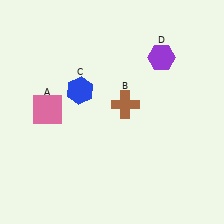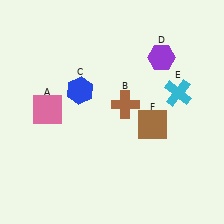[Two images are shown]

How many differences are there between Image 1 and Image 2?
There are 2 differences between the two images.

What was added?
A cyan cross (E), a brown square (F) were added in Image 2.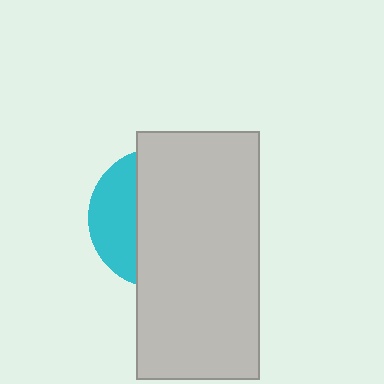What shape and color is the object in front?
The object in front is a light gray rectangle.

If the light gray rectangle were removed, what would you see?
You would see the complete cyan circle.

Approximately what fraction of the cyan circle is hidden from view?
Roughly 70% of the cyan circle is hidden behind the light gray rectangle.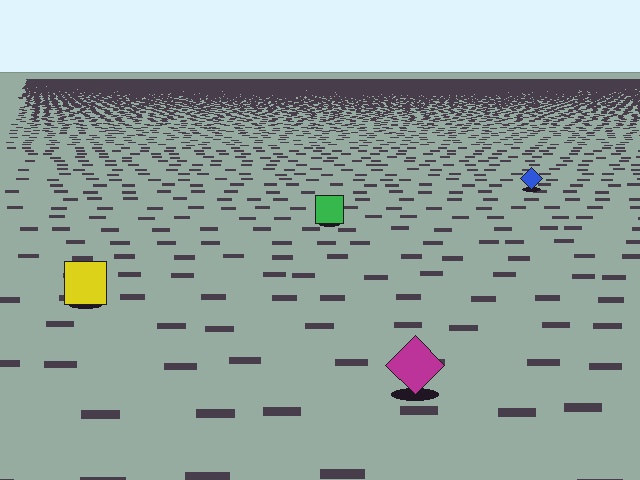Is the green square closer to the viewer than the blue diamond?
Yes. The green square is closer — you can tell from the texture gradient: the ground texture is coarser near it.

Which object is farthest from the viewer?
The blue diamond is farthest from the viewer. It appears smaller and the ground texture around it is denser.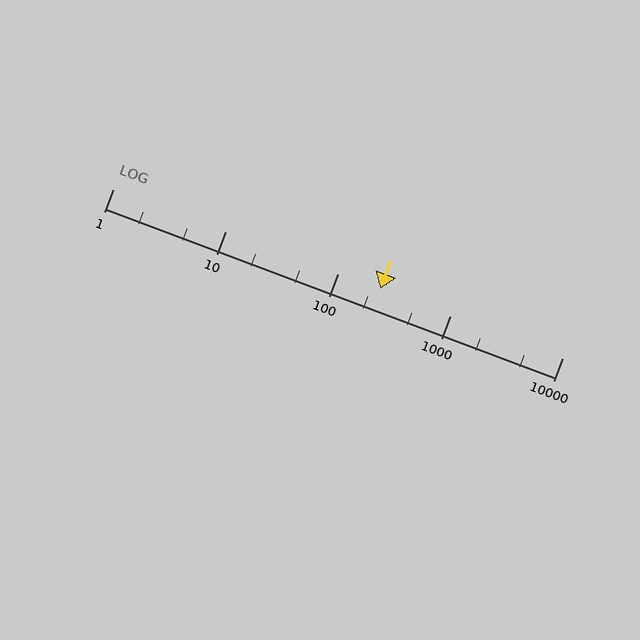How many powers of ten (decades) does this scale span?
The scale spans 4 decades, from 1 to 10000.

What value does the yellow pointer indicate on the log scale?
The pointer indicates approximately 240.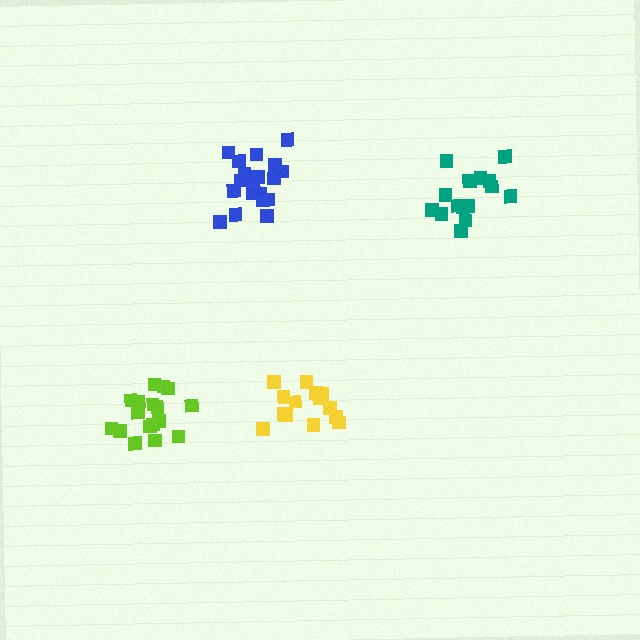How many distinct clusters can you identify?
There are 4 distinct clusters.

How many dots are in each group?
Group 1: 19 dots, Group 2: 14 dots, Group 3: 17 dots, Group 4: 15 dots (65 total).